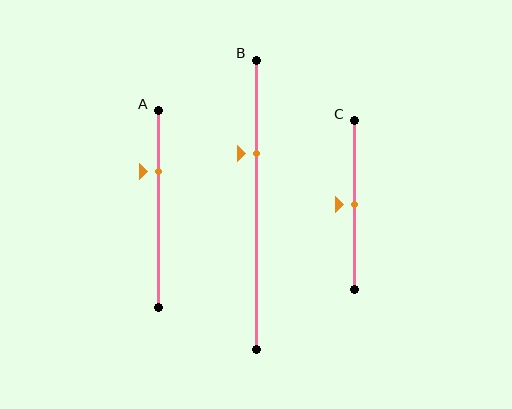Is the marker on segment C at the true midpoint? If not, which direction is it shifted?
Yes, the marker on segment C is at the true midpoint.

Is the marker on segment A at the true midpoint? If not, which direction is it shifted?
No, the marker on segment A is shifted upward by about 19% of the segment length.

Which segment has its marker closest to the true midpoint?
Segment C has its marker closest to the true midpoint.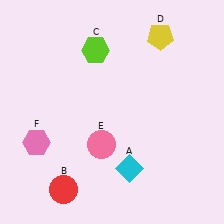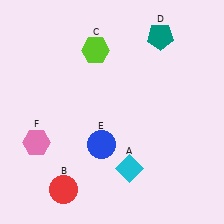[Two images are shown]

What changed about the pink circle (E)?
In Image 1, E is pink. In Image 2, it changed to blue.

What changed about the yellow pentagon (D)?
In Image 1, D is yellow. In Image 2, it changed to teal.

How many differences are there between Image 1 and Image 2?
There are 2 differences between the two images.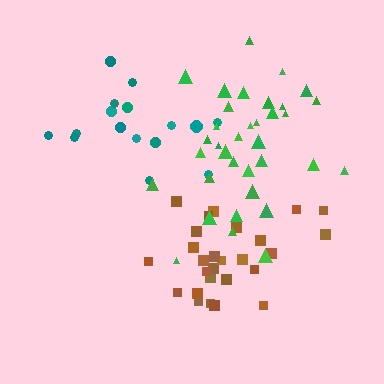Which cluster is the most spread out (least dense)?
Teal.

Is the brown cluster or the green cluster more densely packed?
Brown.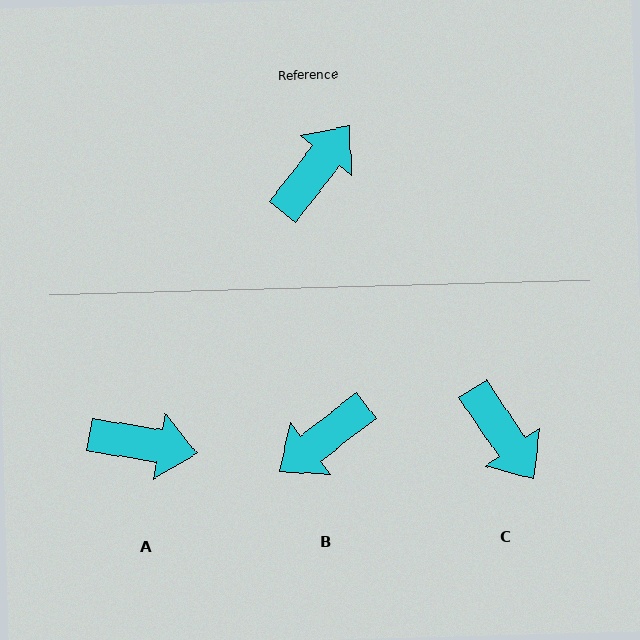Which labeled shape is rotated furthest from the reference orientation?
B, about 165 degrees away.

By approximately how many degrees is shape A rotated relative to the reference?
Approximately 62 degrees clockwise.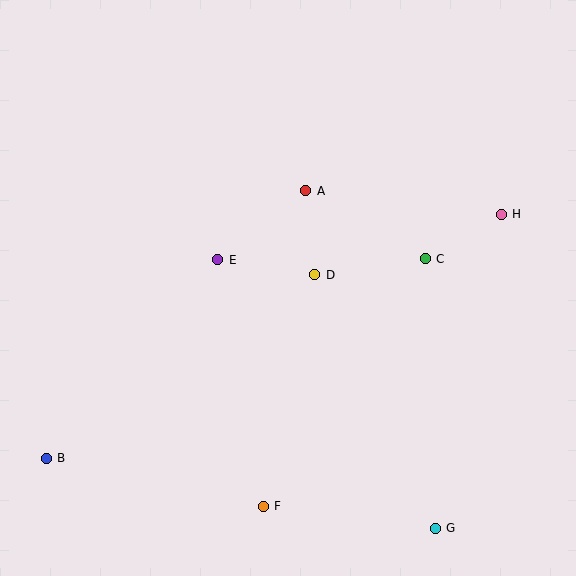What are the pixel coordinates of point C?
Point C is at (425, 259).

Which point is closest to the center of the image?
Point D at (315, 275) is closest to the center.